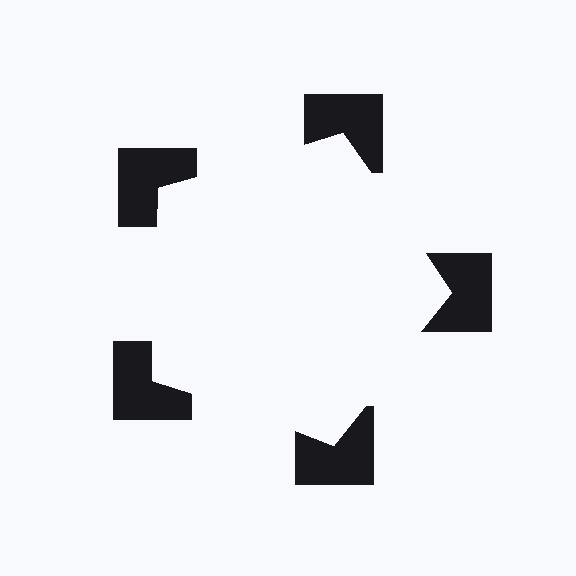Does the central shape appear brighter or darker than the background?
It typically appears slightly brighter than the background, even though no actual brightness change is drawn.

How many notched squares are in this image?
There are 5 — one at each vertex of the illusory pentagon.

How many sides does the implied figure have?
5 sides.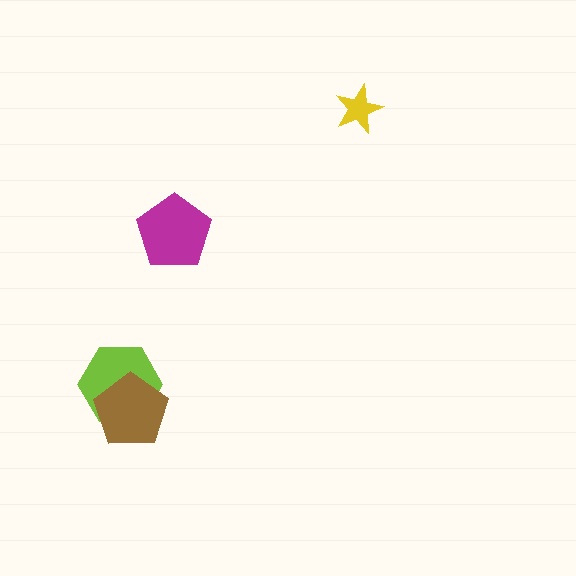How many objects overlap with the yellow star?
0 objects overlap with the yellow star.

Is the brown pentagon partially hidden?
No, no other shape covers it.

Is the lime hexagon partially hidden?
Yes, it is partially covered by another shape.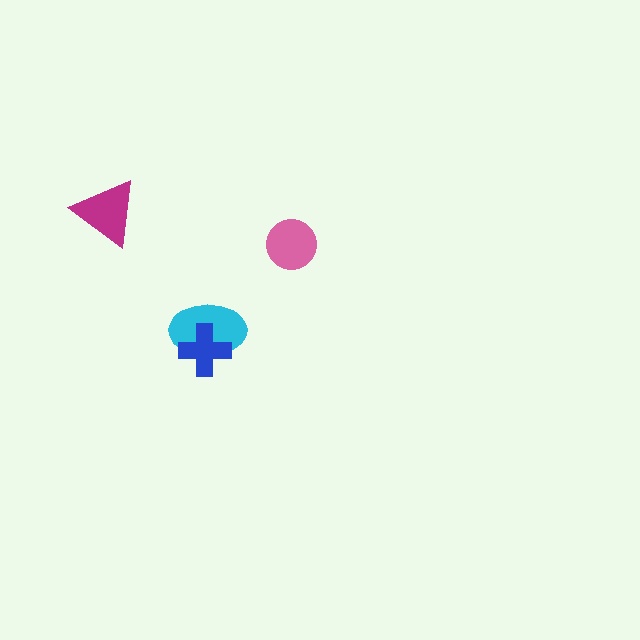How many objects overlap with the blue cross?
1 object overlaps with the blue cross.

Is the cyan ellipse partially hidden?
Yes, it is partially covered by another shape.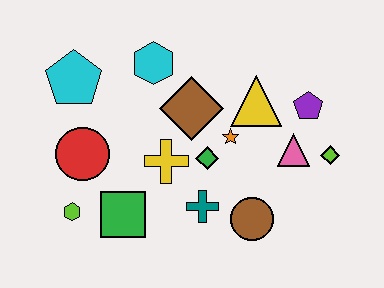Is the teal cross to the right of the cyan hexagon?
Yes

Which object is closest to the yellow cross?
The green diamond is closest to the yellow cross.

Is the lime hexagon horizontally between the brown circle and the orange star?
No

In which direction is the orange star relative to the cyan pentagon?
The orange star is to the right of the cyan pentagon.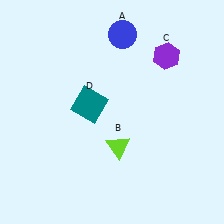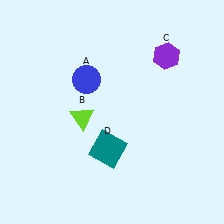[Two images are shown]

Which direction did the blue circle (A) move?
The blue circle (A) moved down.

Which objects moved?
The objects that moved are: the blue circle (A), the lime triangle (B), the teal square (D).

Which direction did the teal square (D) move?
The teal square (D) moved down.